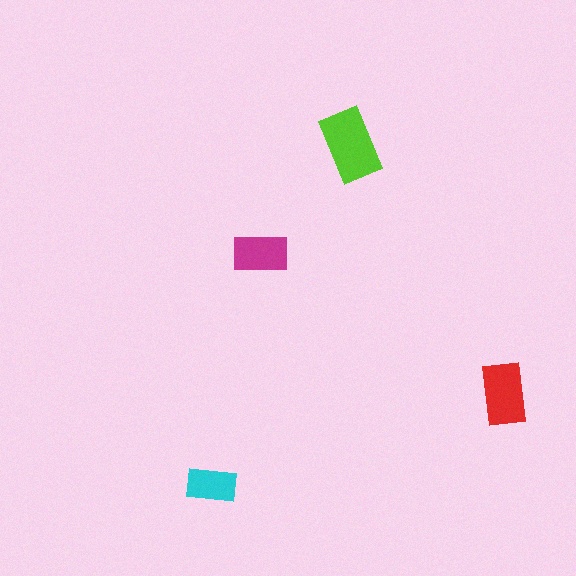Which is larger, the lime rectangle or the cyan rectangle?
The lime one.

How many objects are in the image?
There are 4 objects in the image.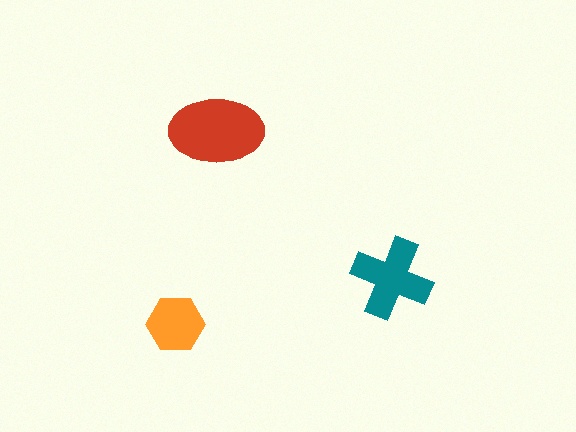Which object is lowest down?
The orange hexagon is bottommost.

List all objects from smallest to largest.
The orange hexagon, the teal cross, the red ellipse.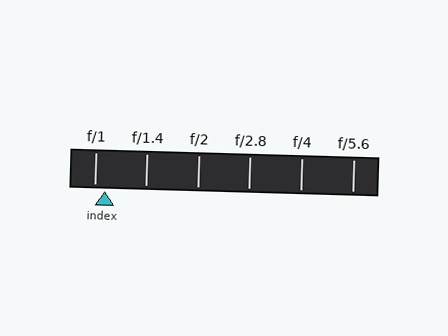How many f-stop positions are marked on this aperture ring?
There are 6 f-stop positions marked.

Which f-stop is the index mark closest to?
The index mark is closest to f/1.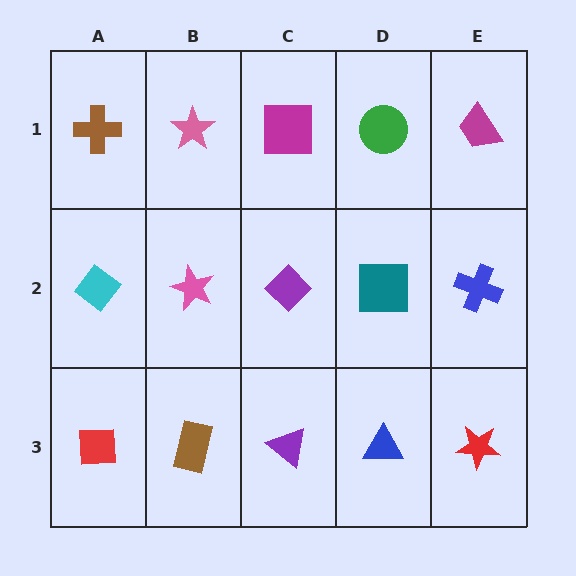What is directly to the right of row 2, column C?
A teal square.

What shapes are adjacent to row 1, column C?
A purple diamond (row 2, column C), a pink star (row 1, column B), a green circle (row 1, column D).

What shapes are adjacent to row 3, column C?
A purple diamond (row 2, column C), a brown rectangle (row 3, column B), a blue triangle (row 3, column D).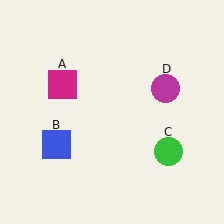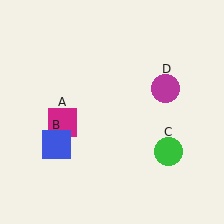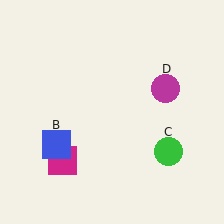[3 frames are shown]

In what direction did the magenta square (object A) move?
The magenta square (object A) moved down.